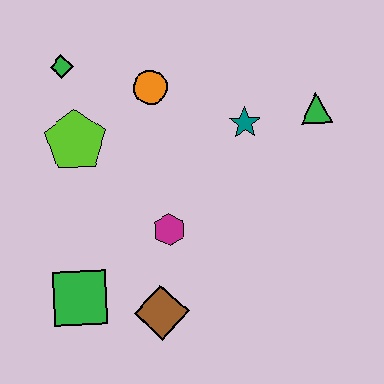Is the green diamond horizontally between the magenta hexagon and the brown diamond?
No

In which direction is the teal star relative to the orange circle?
The teal star is to the right of the orange circle.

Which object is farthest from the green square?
The green triangle is farthest from the green square.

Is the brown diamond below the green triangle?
Yes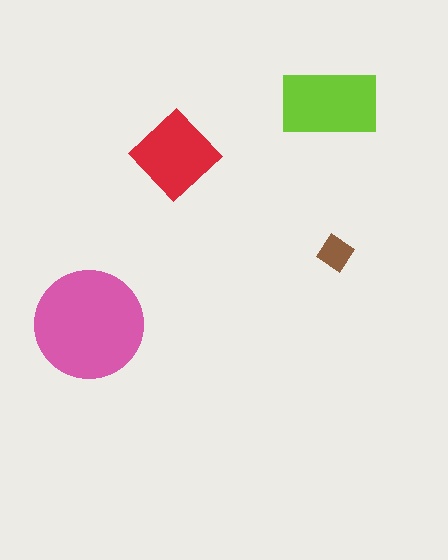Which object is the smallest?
The brown diamond.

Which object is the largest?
The pink circle.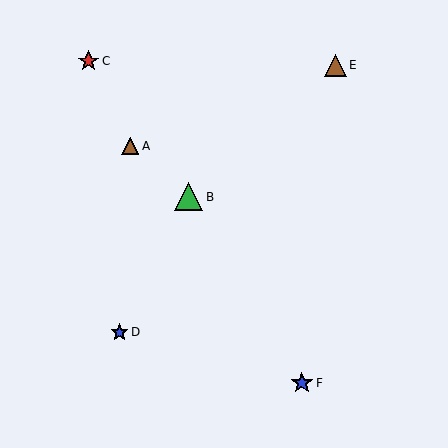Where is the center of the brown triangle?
The center of the brown triangle is at (335, 65).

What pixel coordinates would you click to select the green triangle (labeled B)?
Click at (189, 197) to select the green triangle B.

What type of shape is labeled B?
Shape B is a green triangle.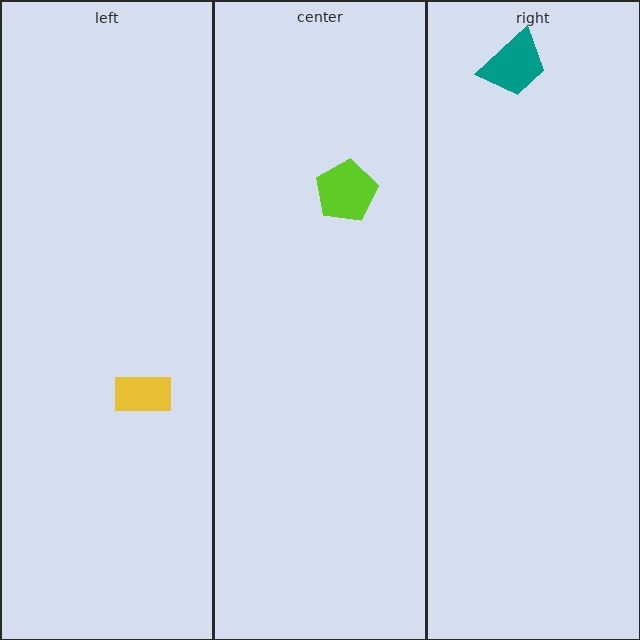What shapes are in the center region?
The lime pentagon.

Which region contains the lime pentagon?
The center region.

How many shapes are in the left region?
1.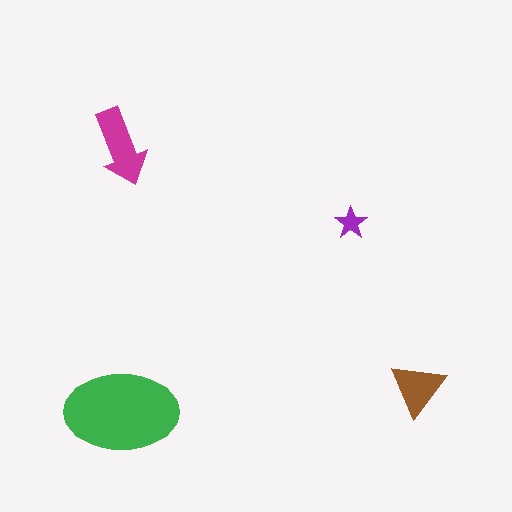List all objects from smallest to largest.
The purple star, the brown triangle, the magenta arrow, the green ellipse.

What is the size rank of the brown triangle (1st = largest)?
3rd.